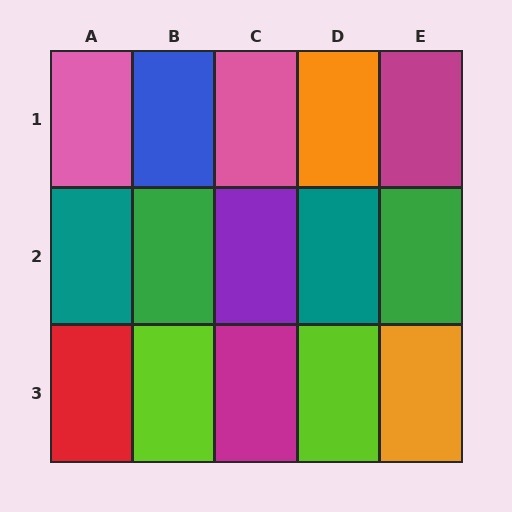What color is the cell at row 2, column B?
Green.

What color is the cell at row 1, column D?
Orange.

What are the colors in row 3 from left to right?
Red, lime, magenta, lime, orange.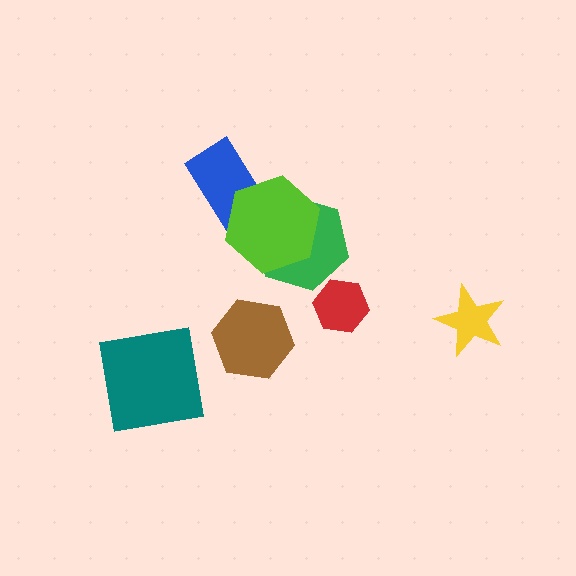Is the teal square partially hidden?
No, no other shape covers it.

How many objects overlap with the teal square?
0 objects overlap with the teal square.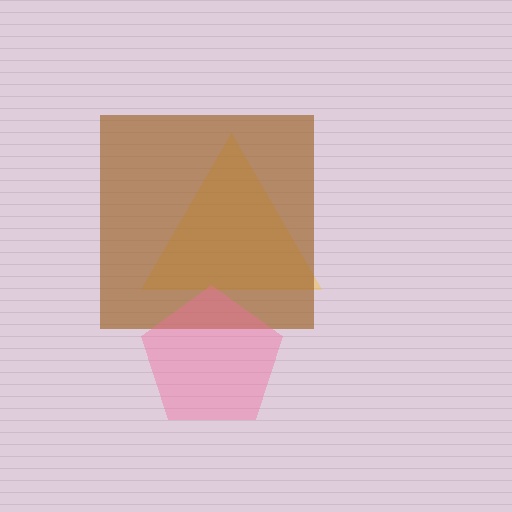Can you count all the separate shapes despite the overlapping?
Yes, there are 3 separate shapes.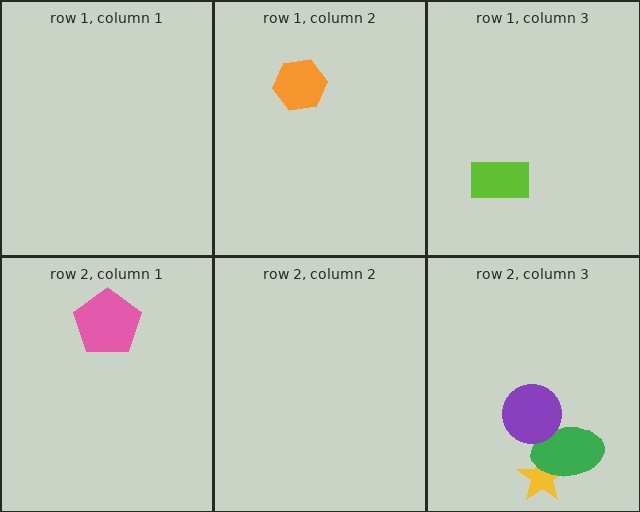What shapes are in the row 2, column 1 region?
The pink pentagon.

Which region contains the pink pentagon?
The row 2, column 1 region.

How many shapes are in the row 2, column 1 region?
1.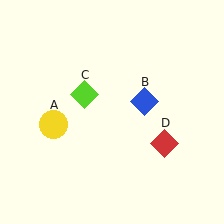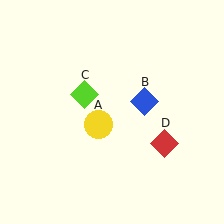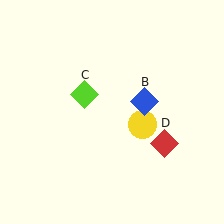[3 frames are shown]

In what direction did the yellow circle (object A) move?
The yellow circle (object A) moved right.